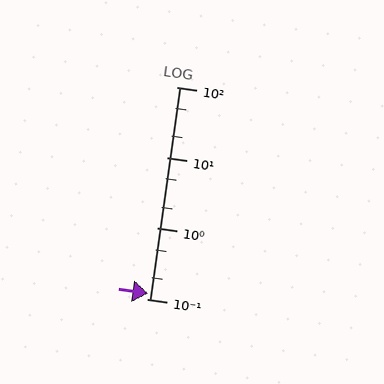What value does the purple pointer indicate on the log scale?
The pointer indicates approximately 0.12.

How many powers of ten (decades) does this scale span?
The scale spans 3 decades, from 0.1 to 100.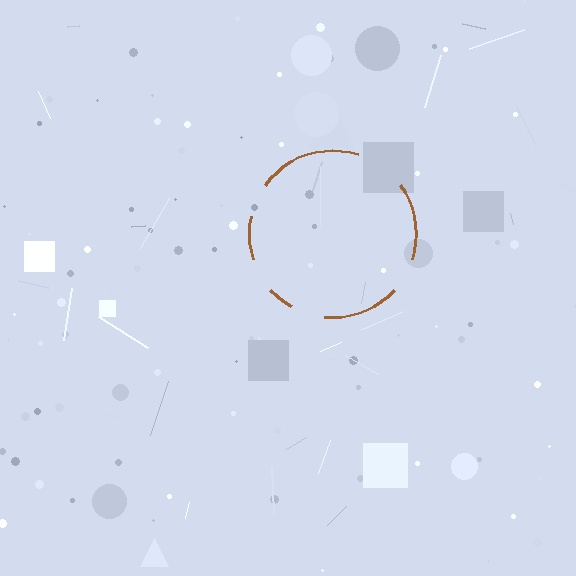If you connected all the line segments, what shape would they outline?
They would outline a circle.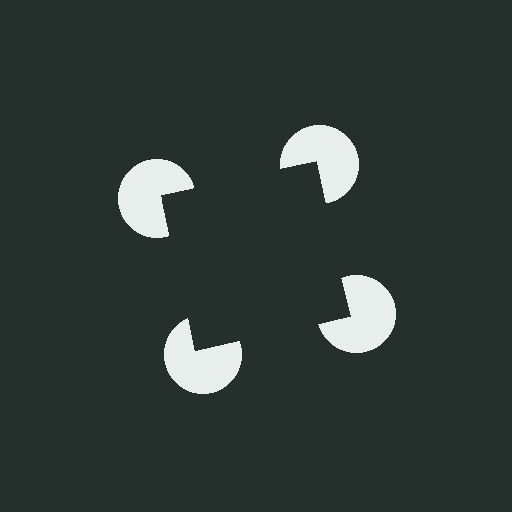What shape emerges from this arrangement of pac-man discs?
An illusory square — its edges are inferred from the aligned wedge cuts in the pac-man discs, not physically drawn.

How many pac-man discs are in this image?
There are 4 — one at each vertex of the illusory square.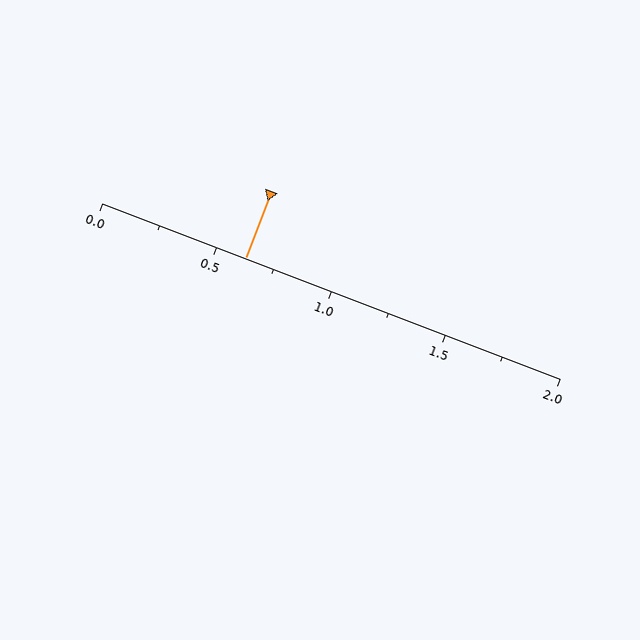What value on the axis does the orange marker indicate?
The marker indicates approximately 0.62.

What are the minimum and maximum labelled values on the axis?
The axis runs from 0.0 to 2.0.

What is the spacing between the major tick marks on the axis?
The major ticks are spaced 0.5 apart.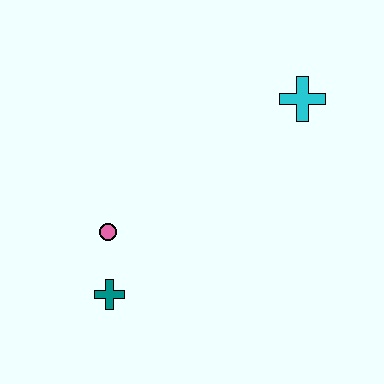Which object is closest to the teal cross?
The pink circle is closest to the teal cross.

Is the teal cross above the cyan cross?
No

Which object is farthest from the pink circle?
The cyan cross is farthest from the pink circle.